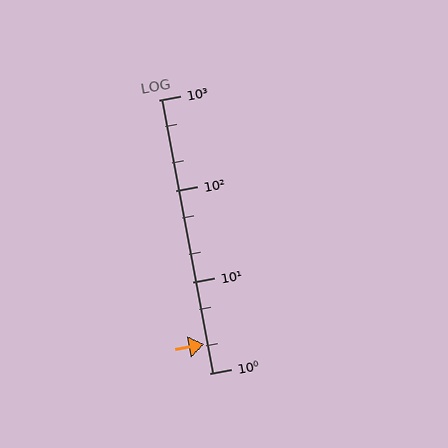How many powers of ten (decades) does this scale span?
The scale spans 3 decades, from 1 to 1000.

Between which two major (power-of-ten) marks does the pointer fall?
The pointer is between 1 and 10.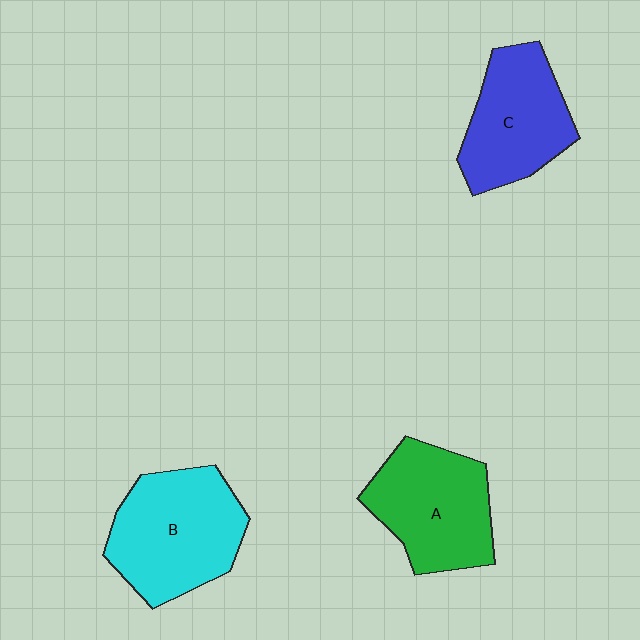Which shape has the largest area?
Shape B (cyan).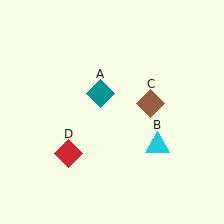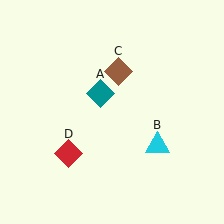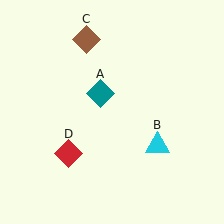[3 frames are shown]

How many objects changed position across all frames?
1 object changed position: brown diamond (object C).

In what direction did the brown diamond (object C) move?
The brown diamond (object C) moved up and to the left.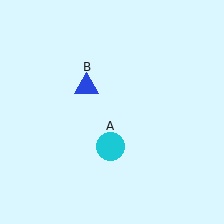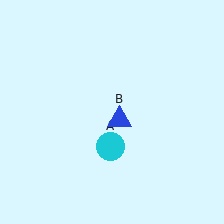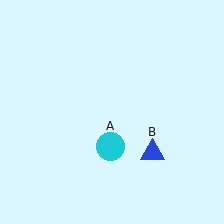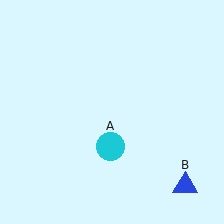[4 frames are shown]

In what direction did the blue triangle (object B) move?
The blue triangle (object B) moved down and to the right.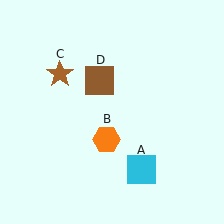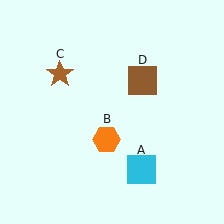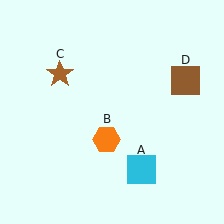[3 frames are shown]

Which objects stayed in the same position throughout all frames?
Cyan square (object A) and orange hexagon (object B) and brown star (object C) remained stationary.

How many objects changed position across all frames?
1 object changed position: brown square (object D).